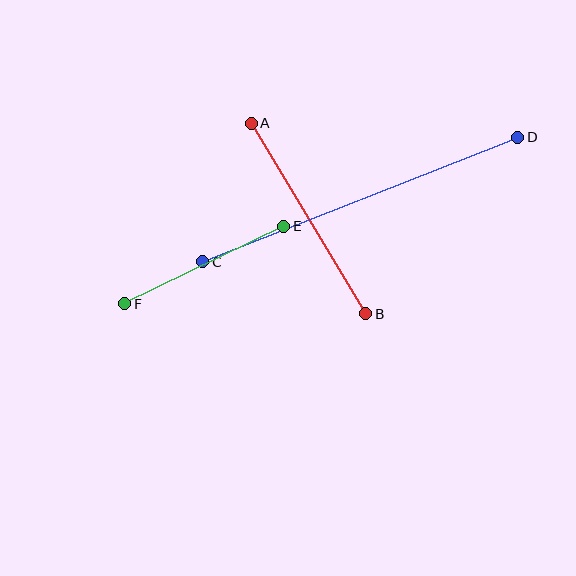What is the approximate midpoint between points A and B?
The midpoint is at approximately (309, 218) pixels.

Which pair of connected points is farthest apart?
Points C and D are farthest apart.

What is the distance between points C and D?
The distance is approximately 339 pixels.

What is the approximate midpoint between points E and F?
The midpoint is at approximately (204, 265) pixels.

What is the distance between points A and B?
The distance is approximately 222 pixels.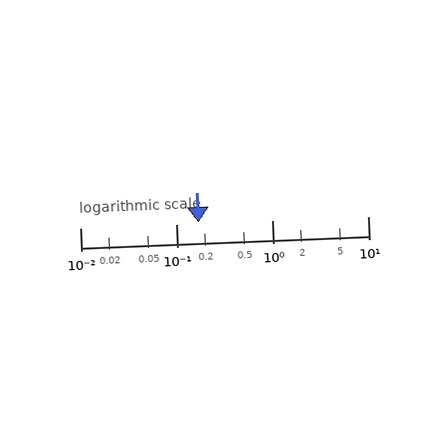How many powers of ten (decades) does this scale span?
The scale spans 3 decades, from 0.01 to 10.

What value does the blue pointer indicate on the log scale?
The pointer indicates approximately 0.17.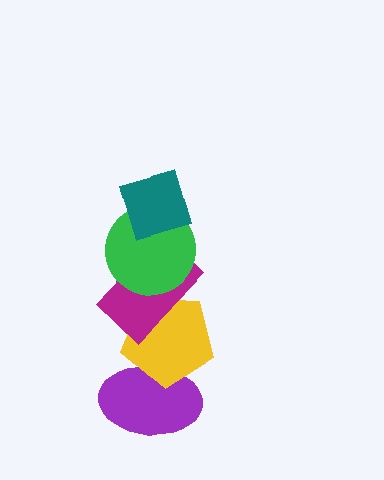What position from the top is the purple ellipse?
The purple ellipse is 5th from the top.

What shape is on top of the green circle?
The teal diamond is on top of the green circle.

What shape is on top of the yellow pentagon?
The magenta rectangle is on top of the yellow pentagon.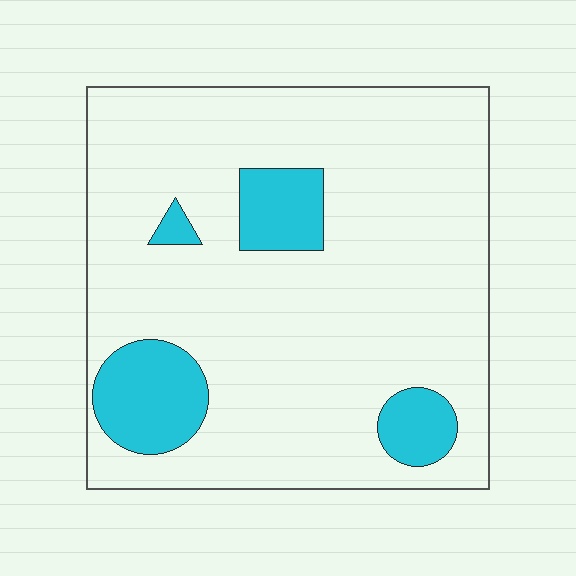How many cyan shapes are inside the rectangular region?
4.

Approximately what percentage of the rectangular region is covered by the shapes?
Approximately 15%.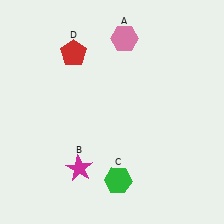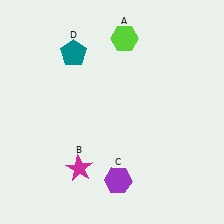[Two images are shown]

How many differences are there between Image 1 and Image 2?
There are 3 differences between the two images.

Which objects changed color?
A changed from pink to lime. C changed from green to purple. D changed from red to teal.